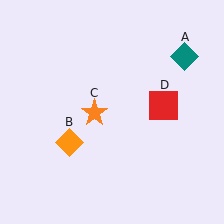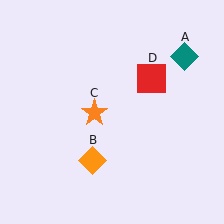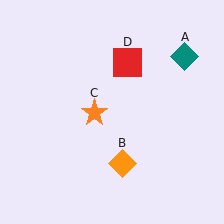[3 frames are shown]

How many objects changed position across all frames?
2 objects changed position: orange diamond (object B), red square (object D).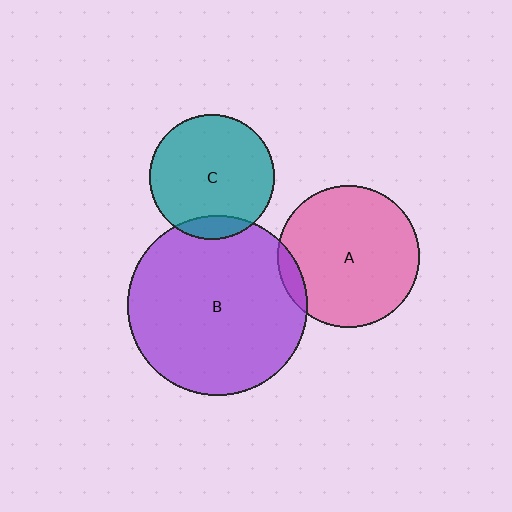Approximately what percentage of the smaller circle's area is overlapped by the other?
Approximately 5%.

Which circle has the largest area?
Circle B (purple).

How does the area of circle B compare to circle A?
Approximately 1.6 times.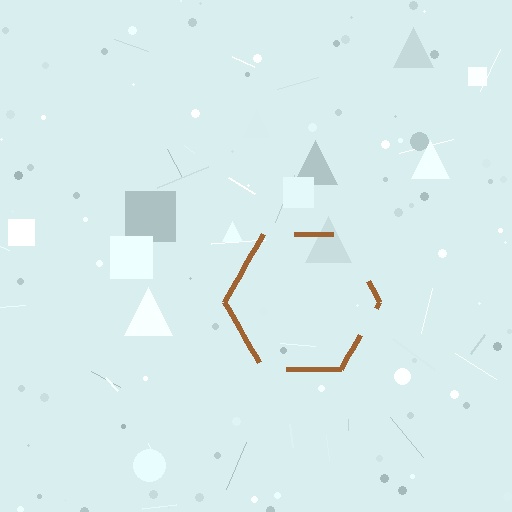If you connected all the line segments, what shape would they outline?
They would outline a hexagon.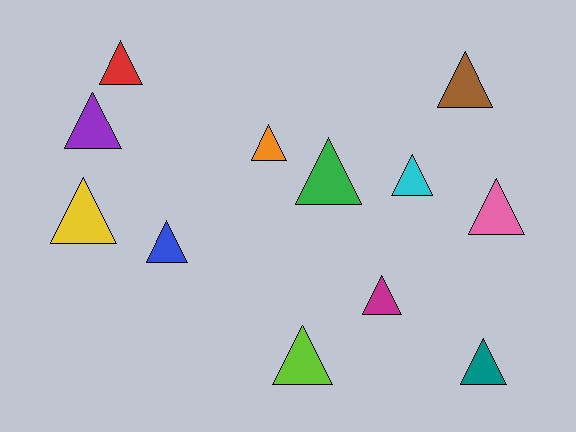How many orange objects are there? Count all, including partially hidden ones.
There is 1 orange object.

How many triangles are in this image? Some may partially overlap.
There are 12 triangles.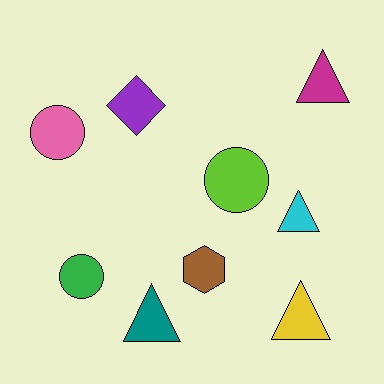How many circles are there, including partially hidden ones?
There are 3 circles.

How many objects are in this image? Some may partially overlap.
There are 9 objects.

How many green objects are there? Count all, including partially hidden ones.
There is 1 green object.